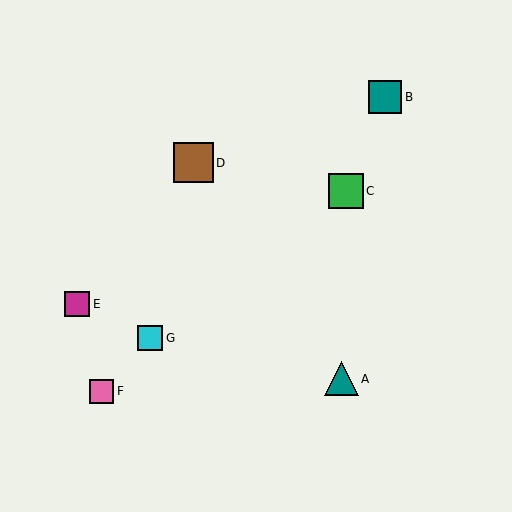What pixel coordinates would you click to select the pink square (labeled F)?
Click at (102, 391) to select the pink square F.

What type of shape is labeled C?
Shape C is a green square.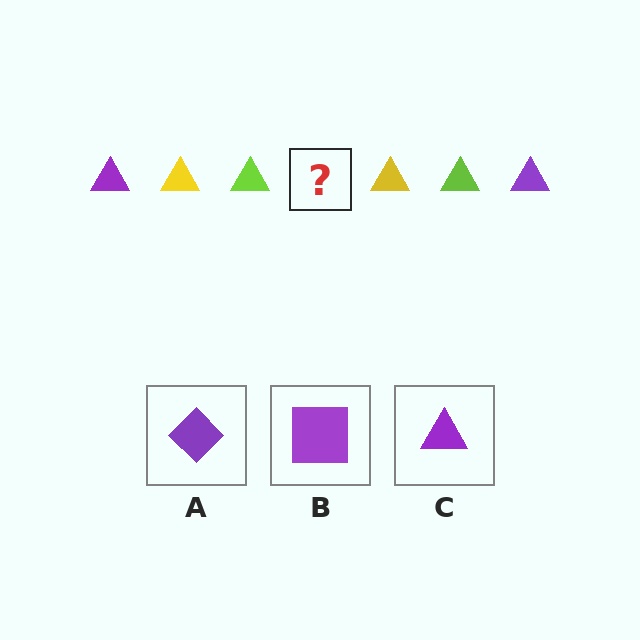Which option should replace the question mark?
Option C.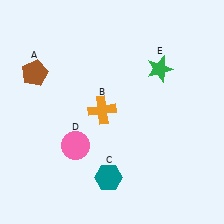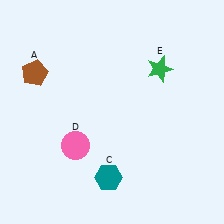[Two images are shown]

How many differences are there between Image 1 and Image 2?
There is 1 difference between the two images.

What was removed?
The orange cross (B) was removed in Image 2.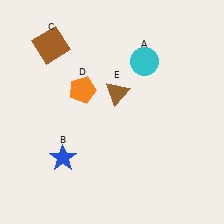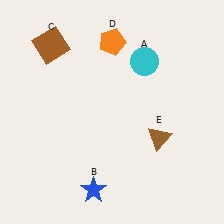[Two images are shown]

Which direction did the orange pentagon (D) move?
The orange pentagon (D) moved up.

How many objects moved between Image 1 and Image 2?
3 objects moved between the two images.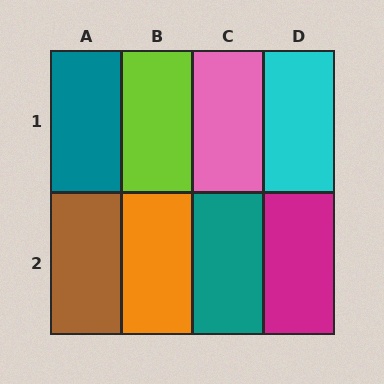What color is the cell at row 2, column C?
Teal.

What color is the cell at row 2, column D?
Magenta.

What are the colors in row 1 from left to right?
Teal, lime, pink, cyan.